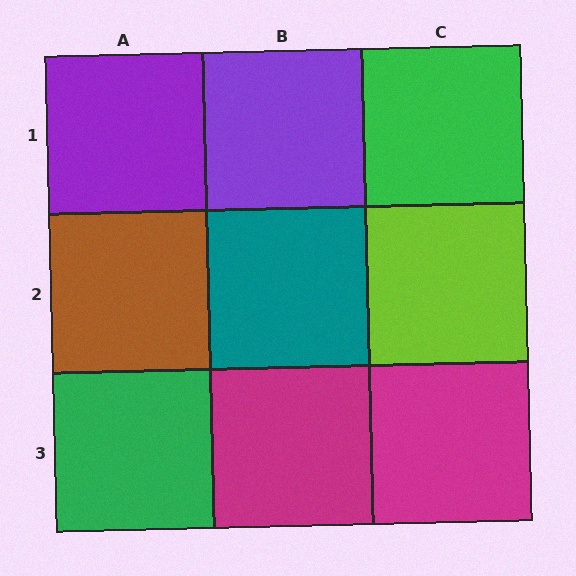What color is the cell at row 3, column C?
Magenta.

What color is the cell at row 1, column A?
Purple.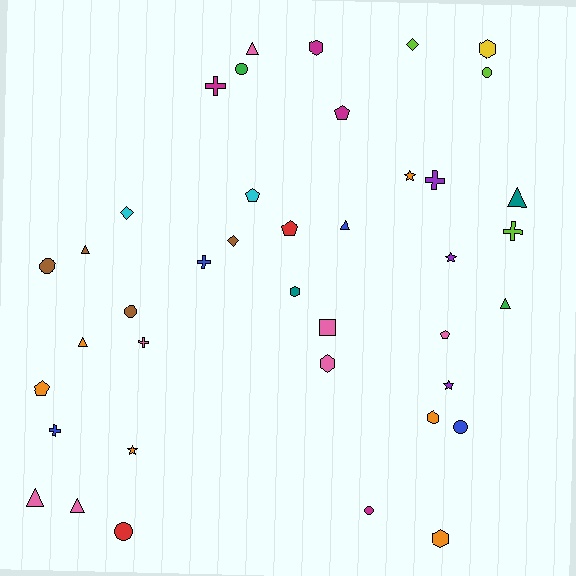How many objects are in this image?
There are 40 objects.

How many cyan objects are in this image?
There are 2 cyan objects.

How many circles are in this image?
There are 7 circles.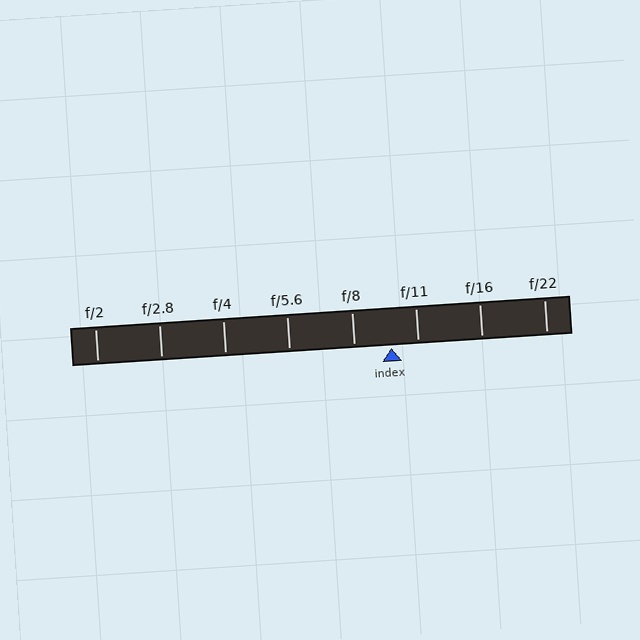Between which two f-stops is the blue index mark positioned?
The index mark is between f/8 and f/11.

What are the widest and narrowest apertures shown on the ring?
The widest aperture shown is f/2 and the narrowest is f/22.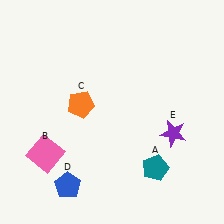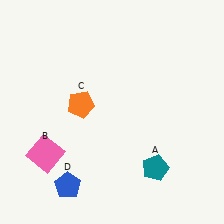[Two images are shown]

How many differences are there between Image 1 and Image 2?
There is 1 difference between the two images.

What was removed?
The purple star (E) was removed in Image 2.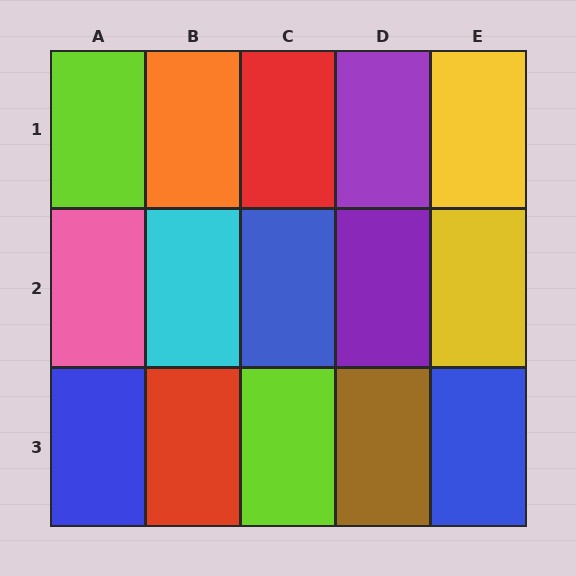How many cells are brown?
1 cell is brown.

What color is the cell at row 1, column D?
Purple.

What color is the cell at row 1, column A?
Lime.